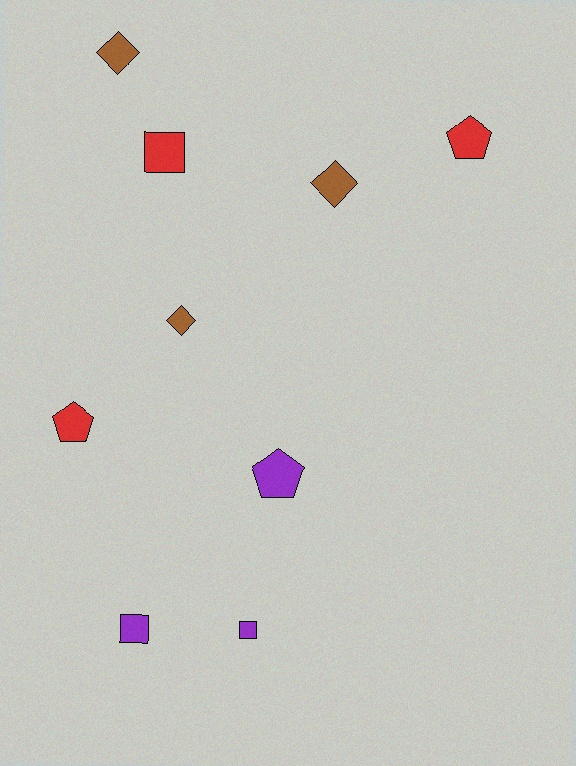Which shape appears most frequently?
Diamond, with 3 objects.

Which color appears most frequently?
Red, with 3 objects.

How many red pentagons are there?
There are 2 red pentagons.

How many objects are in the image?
There are 9 objects.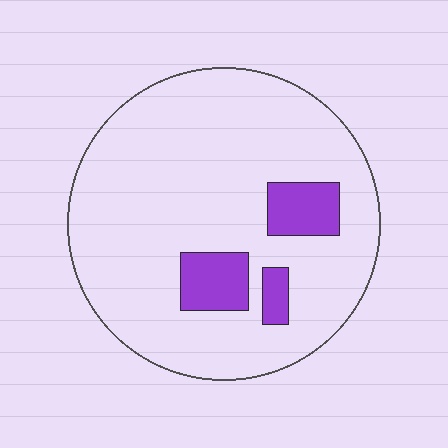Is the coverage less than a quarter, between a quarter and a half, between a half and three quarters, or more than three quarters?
Less than a quarter.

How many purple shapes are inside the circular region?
3.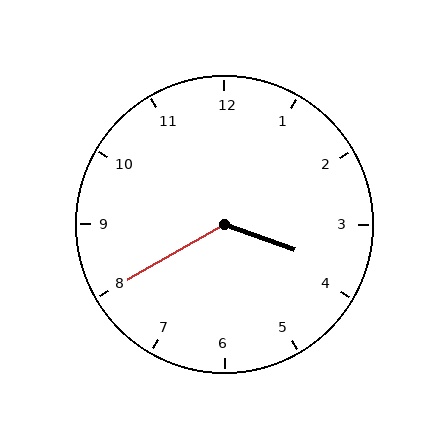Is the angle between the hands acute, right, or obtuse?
It is obtuse.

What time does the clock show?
3:40.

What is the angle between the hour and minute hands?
Approximately 130 degrees.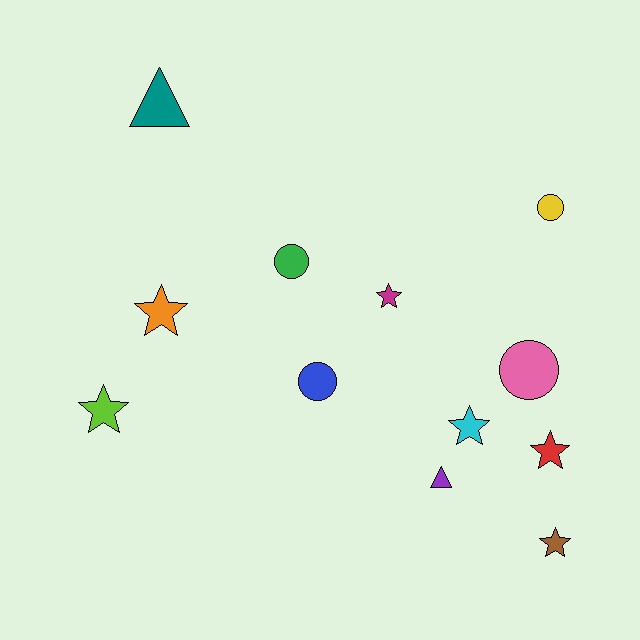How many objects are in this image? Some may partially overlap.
There are 12 objects.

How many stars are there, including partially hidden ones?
There are 6 stars.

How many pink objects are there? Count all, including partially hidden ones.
There is 1 pink object.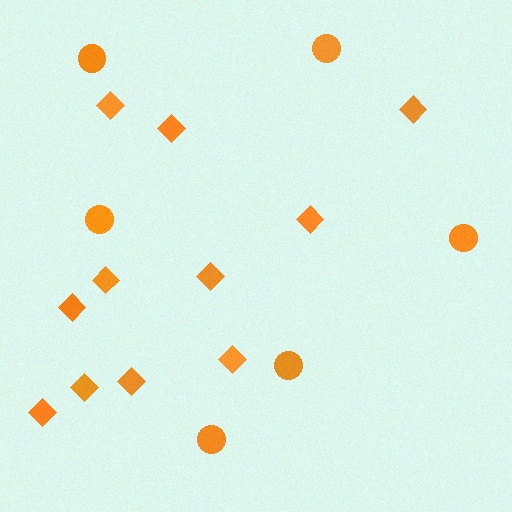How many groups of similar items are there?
There are 2 groups: one group of diamonds (11) and one group of circles (6).